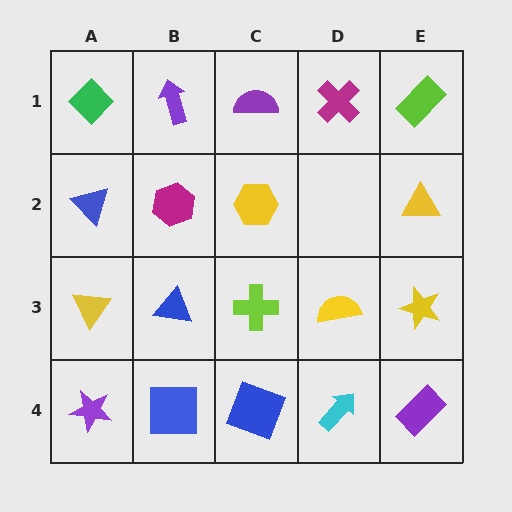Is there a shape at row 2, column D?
No, that cell is empty.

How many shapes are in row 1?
5 shapes.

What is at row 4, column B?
A blue square.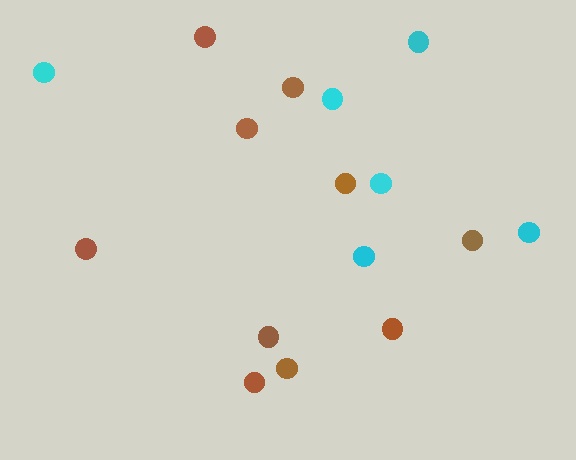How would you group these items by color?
There are 2 groups: one group of brown circles (10) and one group of cyan circles (6).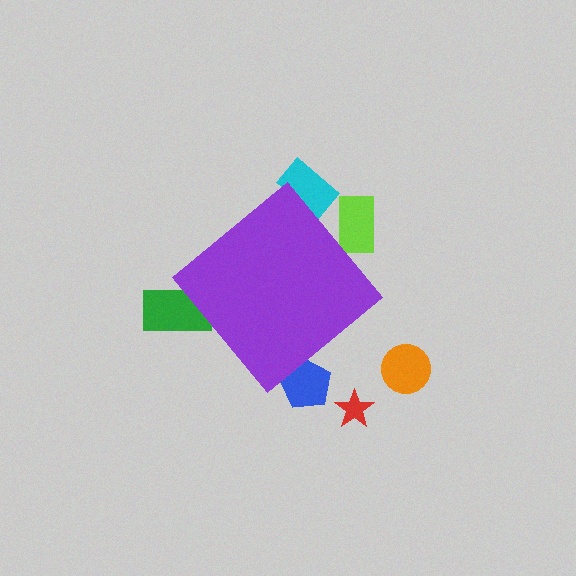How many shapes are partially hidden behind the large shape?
4 shapes are partially hidden.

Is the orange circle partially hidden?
No, the orange circle is fully visible.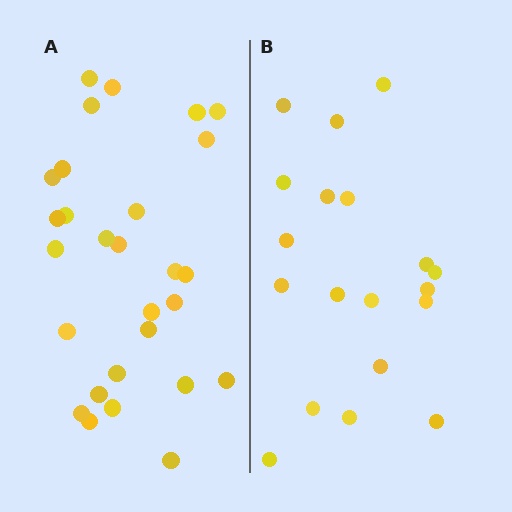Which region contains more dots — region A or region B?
Region A (the left region) has more dots.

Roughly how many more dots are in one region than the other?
Region A has roughly 8 or so more dots than region B.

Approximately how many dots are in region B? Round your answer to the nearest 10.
About 20 dots. (The exact count is 19, which rounds to 20.)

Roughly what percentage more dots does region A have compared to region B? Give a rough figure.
About 45% more.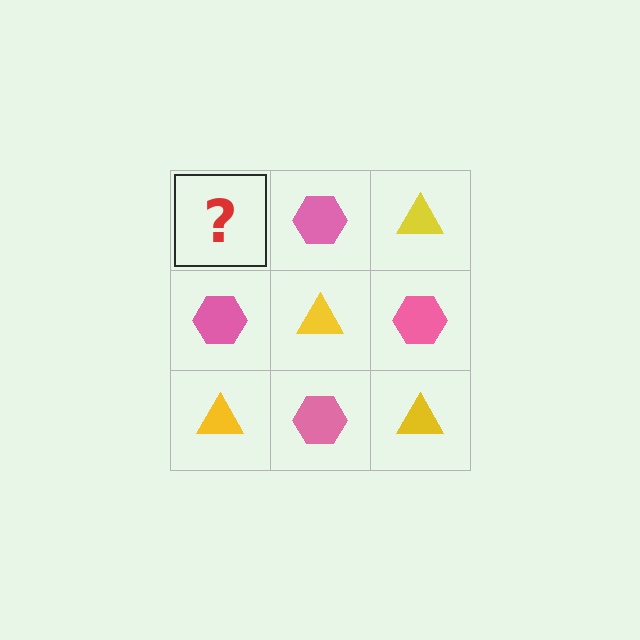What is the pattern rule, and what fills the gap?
The rule is that it alternates yellow triangle and pink hexagon in a checkerboard pattern. The gap should be filled with a yellow triangle.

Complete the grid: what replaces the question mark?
The question mark should be replaced with a yellow triangle.